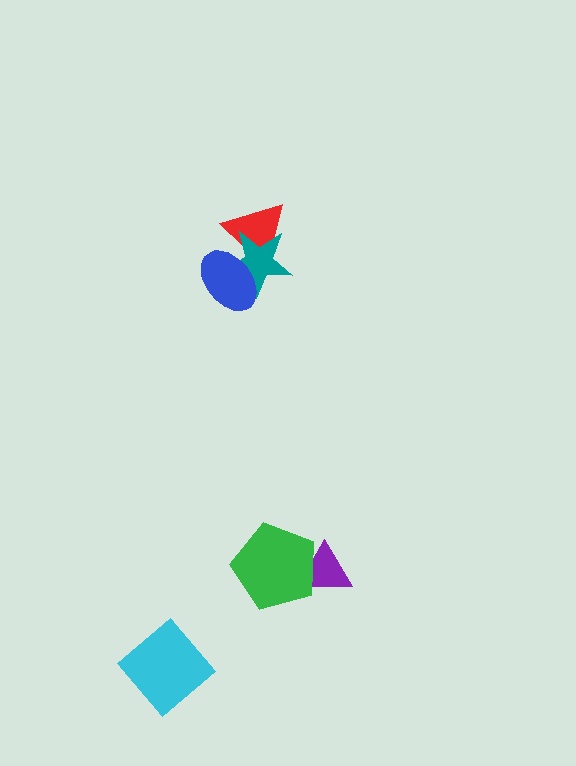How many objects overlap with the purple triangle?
1 object overlaps with the purple triangle.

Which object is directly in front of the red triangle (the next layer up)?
The teal star is directly in front of the red triangle.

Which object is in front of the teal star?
The blue ellipse is in front of the teal star.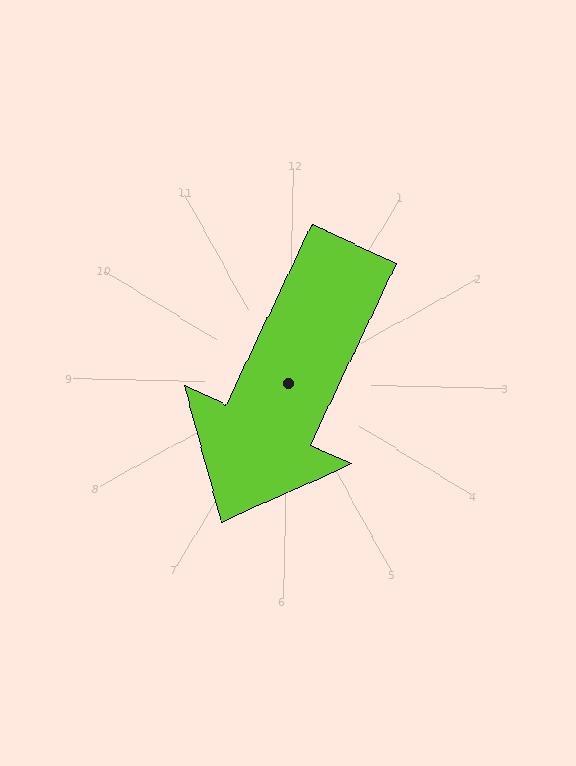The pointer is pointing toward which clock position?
Roughly 7 o'clock.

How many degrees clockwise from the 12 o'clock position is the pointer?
Approximately 204 degrees.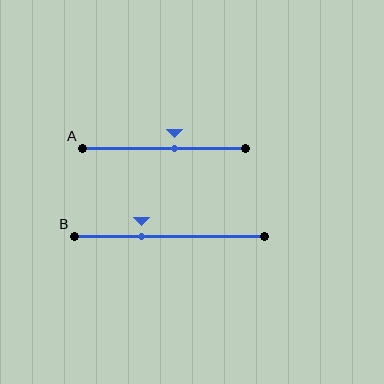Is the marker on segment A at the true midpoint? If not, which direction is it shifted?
No, the marker on segment A is shifted to the right by about 6% of the segment length.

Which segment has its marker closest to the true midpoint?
Segment A has its marker closest to the true midpoint.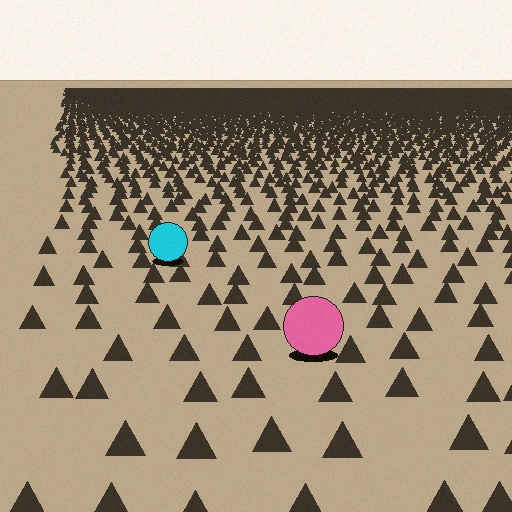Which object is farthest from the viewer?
The cyan circle is farthest from the viewer. It appears smaller and the ground texture around it is denser.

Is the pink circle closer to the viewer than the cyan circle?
Yes. The pink circle is closer — you can tell from the texture gradient: the ground texture is coarser near it.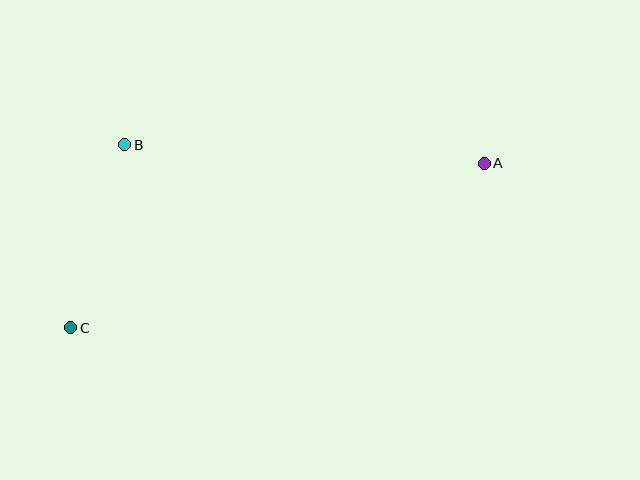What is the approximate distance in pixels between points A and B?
The distance between A and B is approximately 360 pixels.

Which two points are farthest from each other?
Points A and C are farthest from each other.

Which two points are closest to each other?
Points B and C are closest to each other.